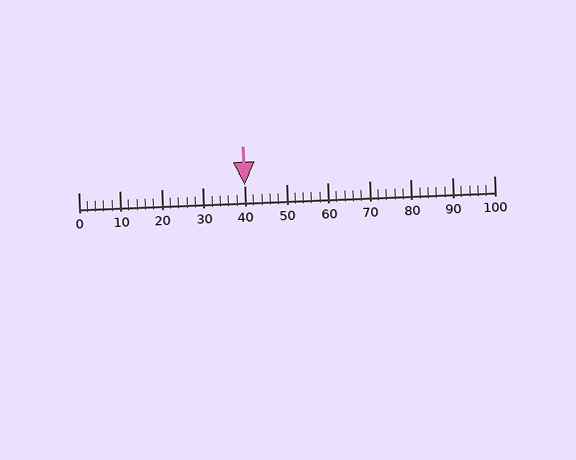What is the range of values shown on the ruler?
The ruler shows values from 0 to 100.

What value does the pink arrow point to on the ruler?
The pink arrow points to approximately 40.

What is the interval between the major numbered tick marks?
The major tick marks are spaced 10 units apart.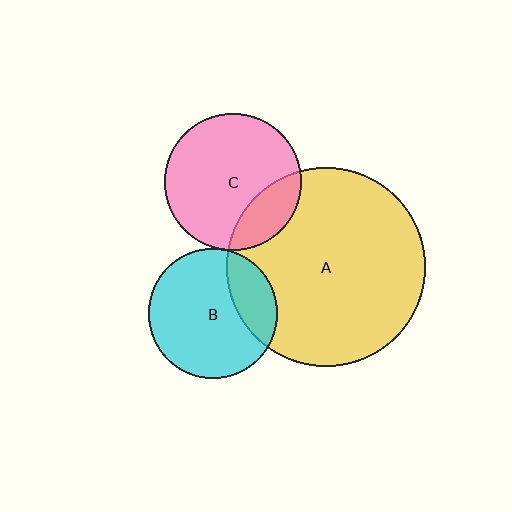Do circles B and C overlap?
Yes.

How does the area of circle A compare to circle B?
Approximately 2.3 times.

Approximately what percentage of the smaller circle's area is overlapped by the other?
Approximately 5%.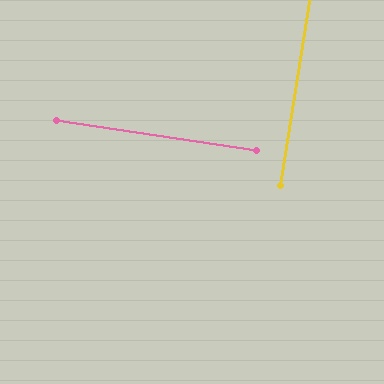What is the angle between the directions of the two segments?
Approximately 90 degrees.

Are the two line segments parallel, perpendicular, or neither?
Perpendicular — they meet at approximately 90°.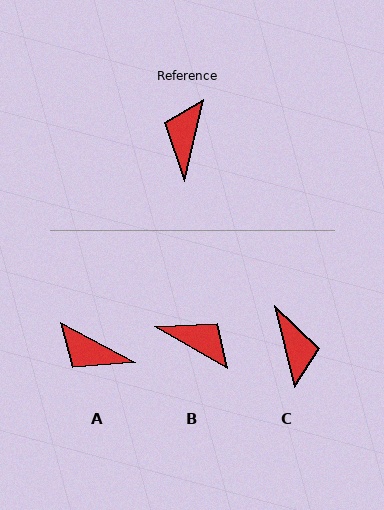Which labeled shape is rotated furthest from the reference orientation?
C, about 153 degrees away.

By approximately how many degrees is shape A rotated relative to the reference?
Approximately 75 degrees counter-clockwise.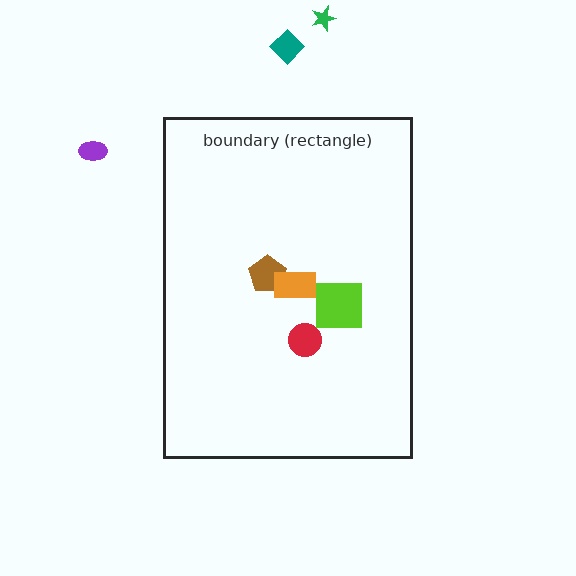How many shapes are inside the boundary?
4 inside, 3 outside.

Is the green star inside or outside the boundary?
Outside.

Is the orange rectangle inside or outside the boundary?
Inside.